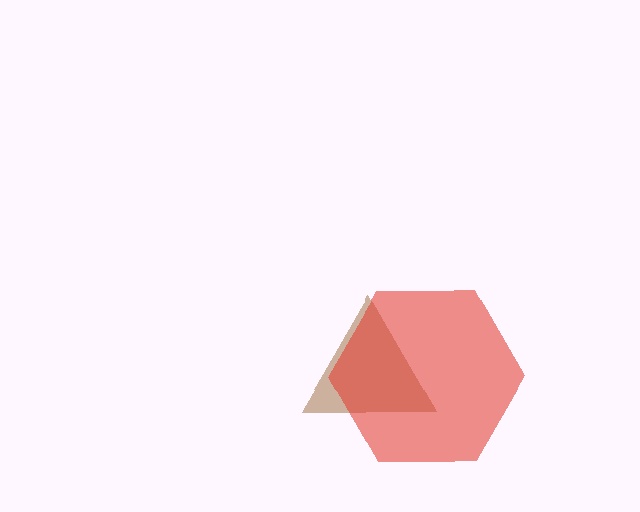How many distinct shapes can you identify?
There are 2 distinct shapes: a brown triangle, a red hexagon.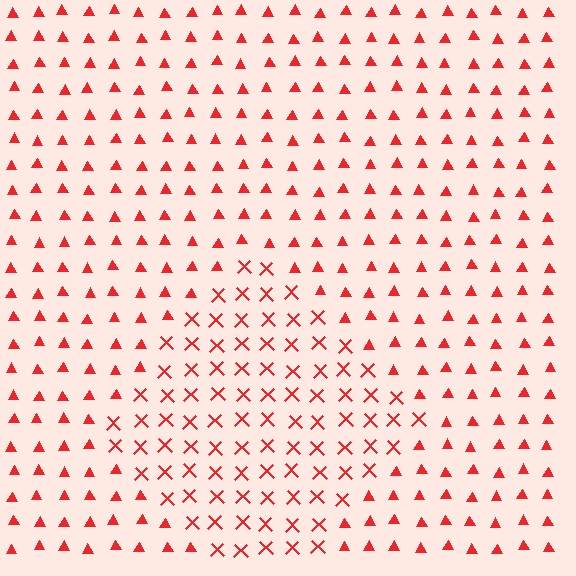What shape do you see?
I see a diamond.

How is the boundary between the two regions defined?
The boundary is defined by a change in element shape: X marks inside vs. triangles outside. All elements share the same color and spacing.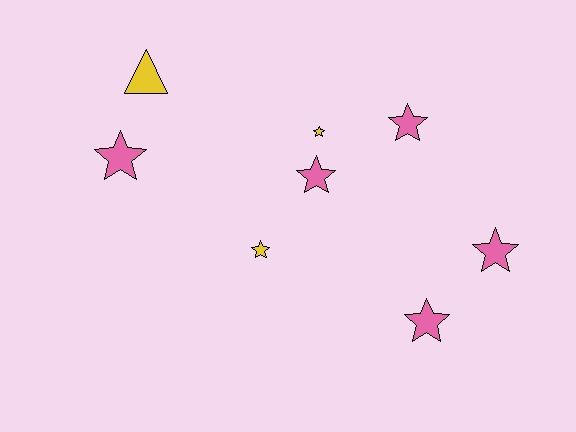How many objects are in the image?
There are 8 objects.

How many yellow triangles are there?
There is 1 yellow triangle.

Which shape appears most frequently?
Star, with 7 objects.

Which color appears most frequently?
Pink, with 5 objects.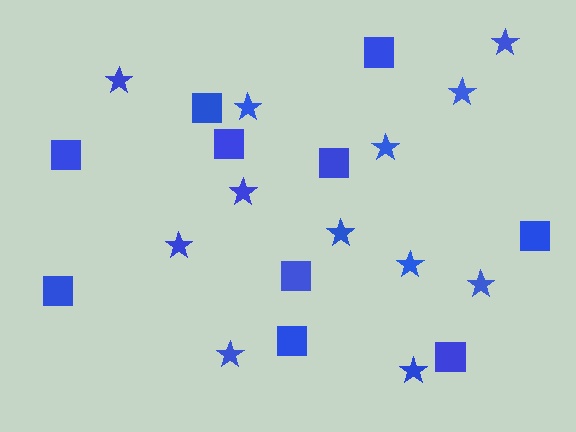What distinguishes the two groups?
There are 2 groups: one group of stars (12) and one group of squares (10).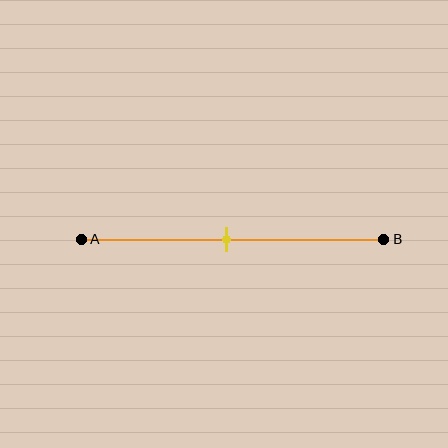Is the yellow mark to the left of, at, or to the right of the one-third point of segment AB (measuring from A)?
The yellow mark is to the right of the one-third point of segment AB.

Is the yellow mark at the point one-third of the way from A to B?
No, the mark is at about 50% from A, not at the 33% one-third point.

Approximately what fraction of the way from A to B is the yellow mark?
The yellow mark is approximately 50% of the way from A to B.